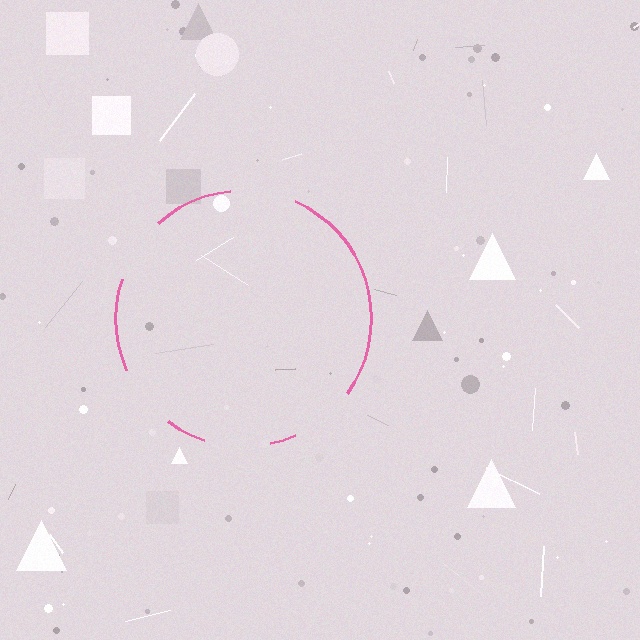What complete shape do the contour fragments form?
The contour fragments form a circle.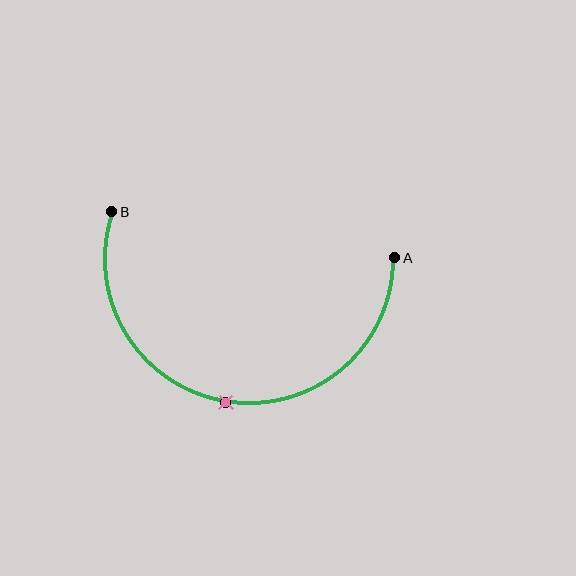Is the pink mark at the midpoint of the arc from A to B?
Yes. The pink mark lies on the arc at equal arc-length from both A and B — it is the arc midpoint.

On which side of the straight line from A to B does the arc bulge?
The arc bulges below the straight line connecting A and B.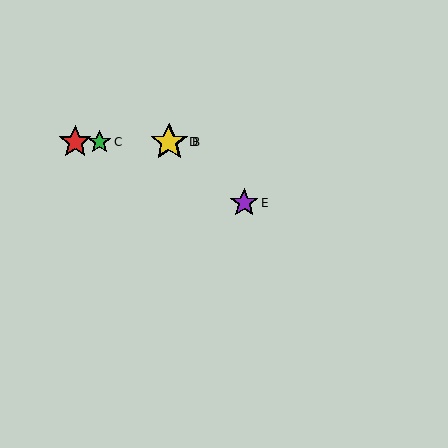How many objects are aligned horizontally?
4 objects (A, B, C, D) are aligned horizontally.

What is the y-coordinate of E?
Object E is at y≈203.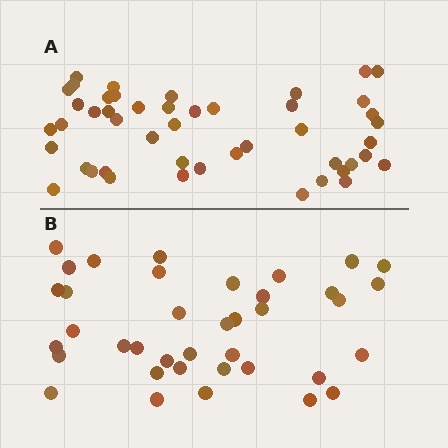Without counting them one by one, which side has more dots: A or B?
Region A (the top region) has more dots.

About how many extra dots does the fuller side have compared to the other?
Region A has roughly 8 or so more dots than region B.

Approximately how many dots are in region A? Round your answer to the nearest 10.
About 50 dots. (The exact count is 47, which rounds to 50.)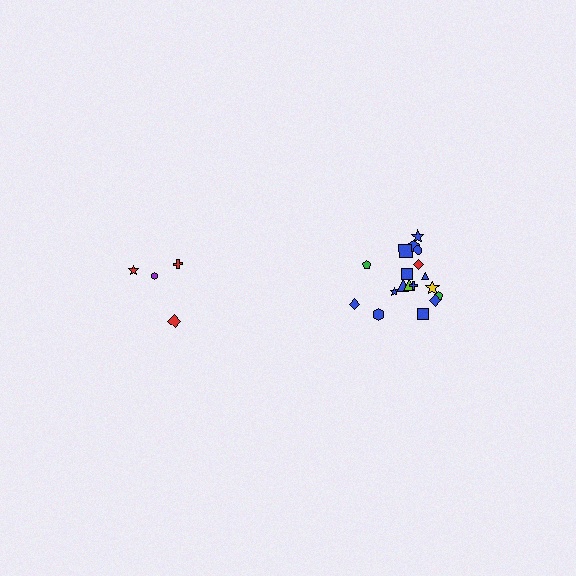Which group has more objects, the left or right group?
The right group.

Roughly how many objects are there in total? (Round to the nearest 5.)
Roughly 20 objects in total.